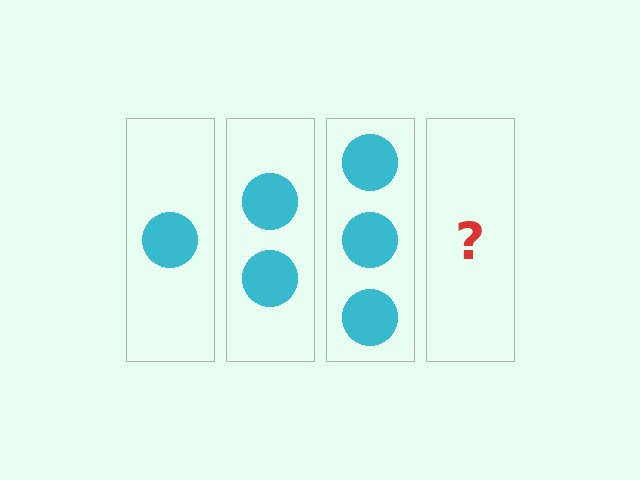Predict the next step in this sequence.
The next step is 4 circles.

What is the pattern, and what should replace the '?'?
The pattern is that each step adds one more circle. The '?' should be 4 circles.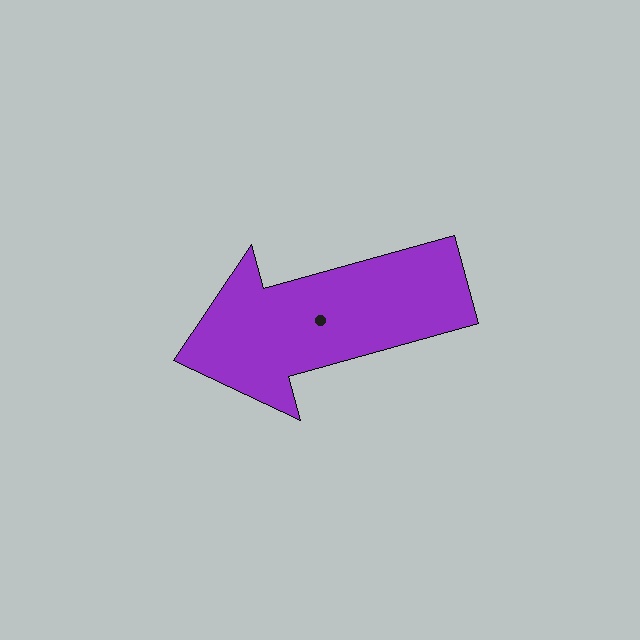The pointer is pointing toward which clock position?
Roughly 8 o'clock.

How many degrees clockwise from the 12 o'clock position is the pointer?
Approximately 254 degrees.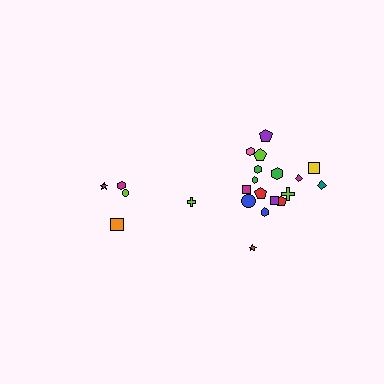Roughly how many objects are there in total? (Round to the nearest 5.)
Roughly 20 objects in total.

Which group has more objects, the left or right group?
The right group.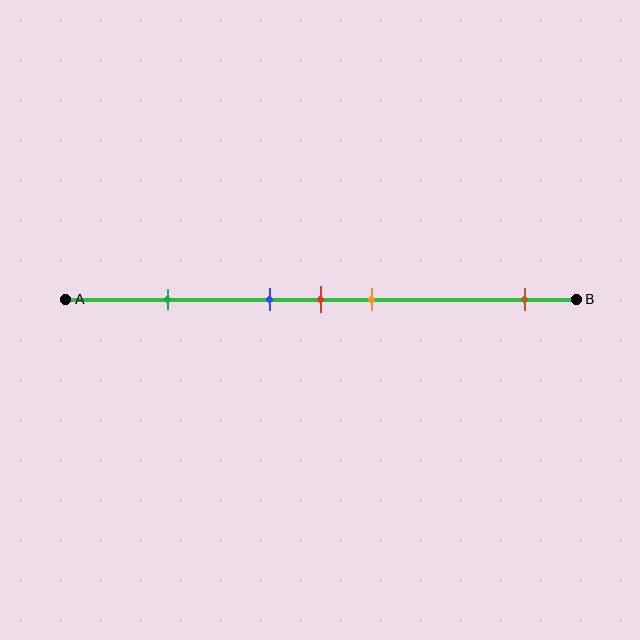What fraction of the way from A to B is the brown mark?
The brown mark is approximately 90% (0.9) of the way from A to B.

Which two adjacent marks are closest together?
The blue and red marks are the closest adjacent pair.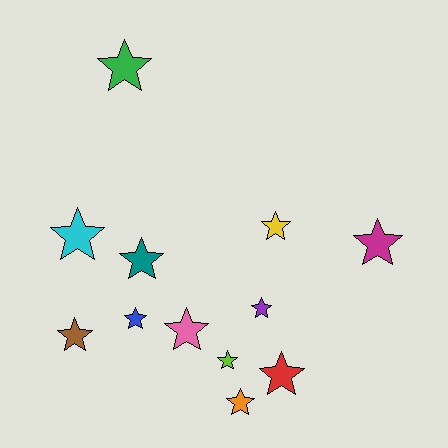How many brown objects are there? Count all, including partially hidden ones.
There is 1 brown object.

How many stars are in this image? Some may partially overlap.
There are 12 stars.